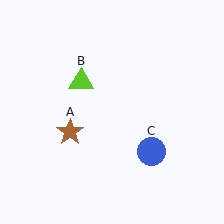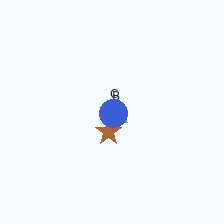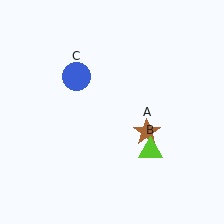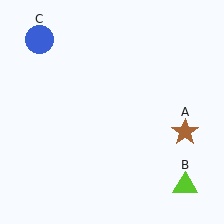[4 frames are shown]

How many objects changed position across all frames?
3 objects changed position: brown star (object A), lime triangle (object B), blue circle (object C).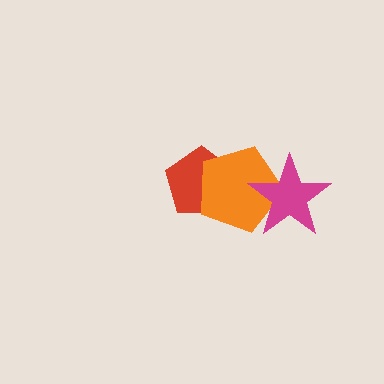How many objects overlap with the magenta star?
1 object overlaps with the magenta star.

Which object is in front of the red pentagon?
The orange pentagon is in front of the red pentagon.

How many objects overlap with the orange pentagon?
2 objects overlap with the orange pentagon.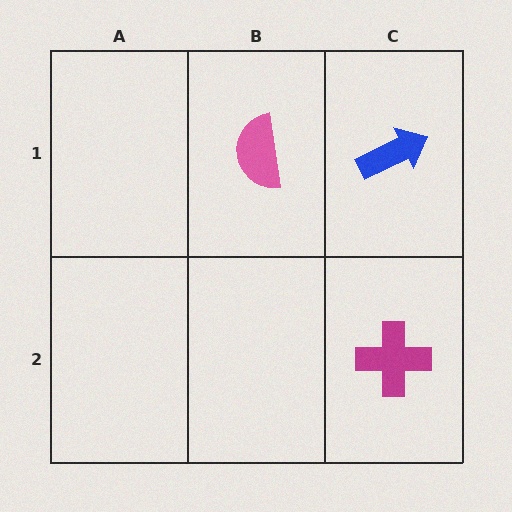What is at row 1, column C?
A blue arrow.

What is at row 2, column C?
A magenta cross.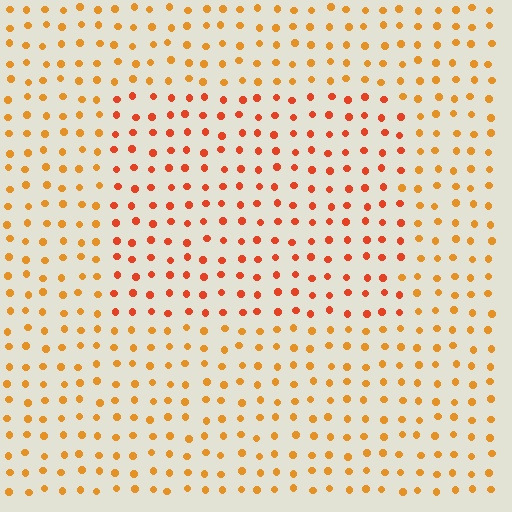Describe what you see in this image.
The image is filled with small orange elements in a uniform arrangement. A rectangle-shaped region is visible where the elements are tinted to a slightly different hue, forming a subtle color boundary.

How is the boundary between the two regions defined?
The boundary is defined purely by a slight shift in hue (about 25 degrees). Spacing, size, and orientation are identical on both sides.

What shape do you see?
I see a rectangle.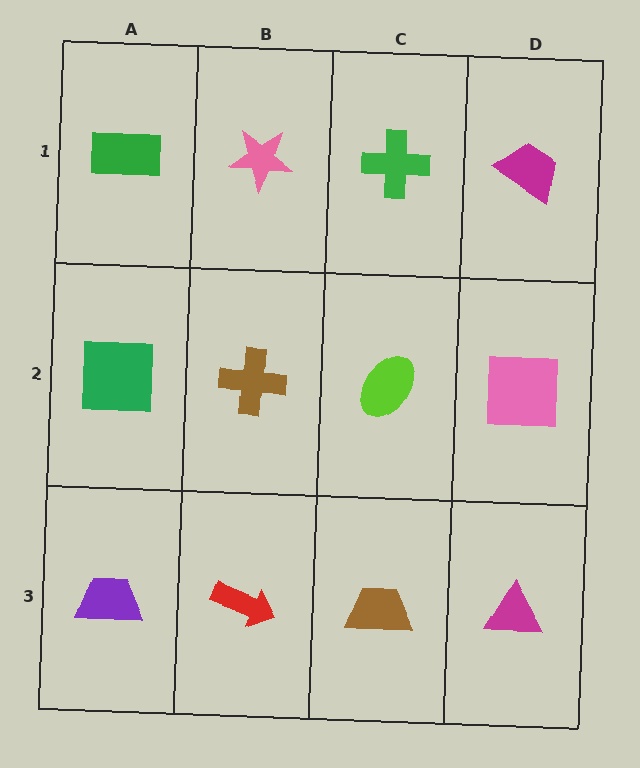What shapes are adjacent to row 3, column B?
A brown cross (row 2, column B), a purple trapezoid (row 3, column A), a brown trapezoid (row 3, column C).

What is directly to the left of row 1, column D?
A green cross.